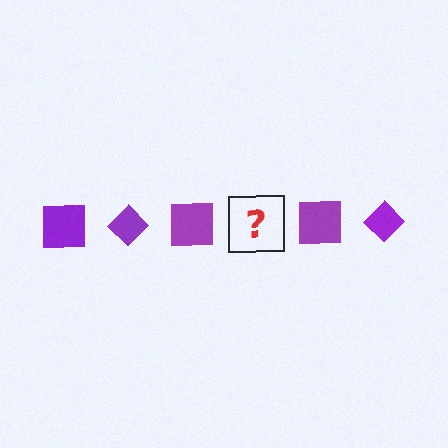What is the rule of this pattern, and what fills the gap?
The rule is that the pattern cycles through square, diamond shapes in purple. The gap should be filled with a purple diamond.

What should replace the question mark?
The question mark should be replaced with a purple diamond.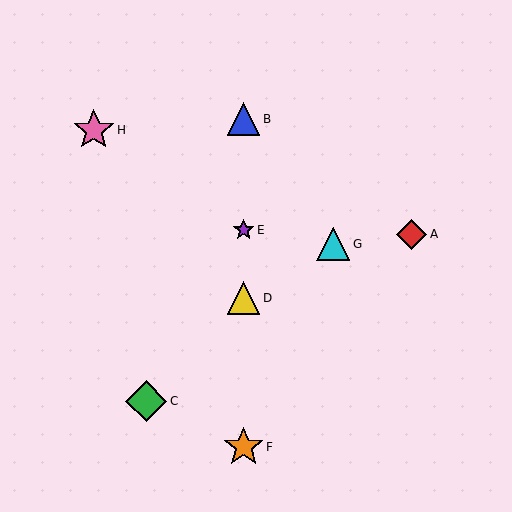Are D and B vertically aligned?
Yes, both are at x≈244.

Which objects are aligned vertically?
Objects B, D, E, F are aligned vertically.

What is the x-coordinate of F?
Object F is at x≈244.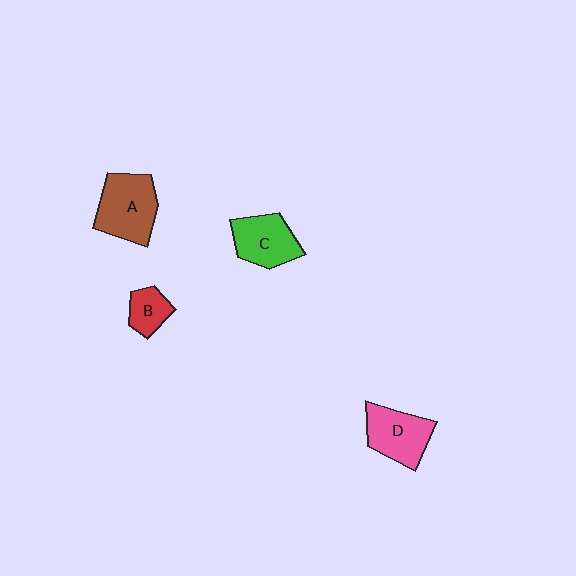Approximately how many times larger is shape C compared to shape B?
Approximately 1.8 times.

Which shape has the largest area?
Shape A (brown).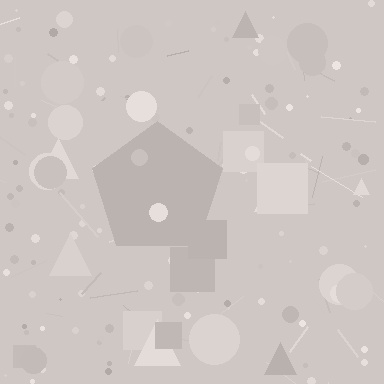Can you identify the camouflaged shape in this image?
The camouflaged shape is a pentagon.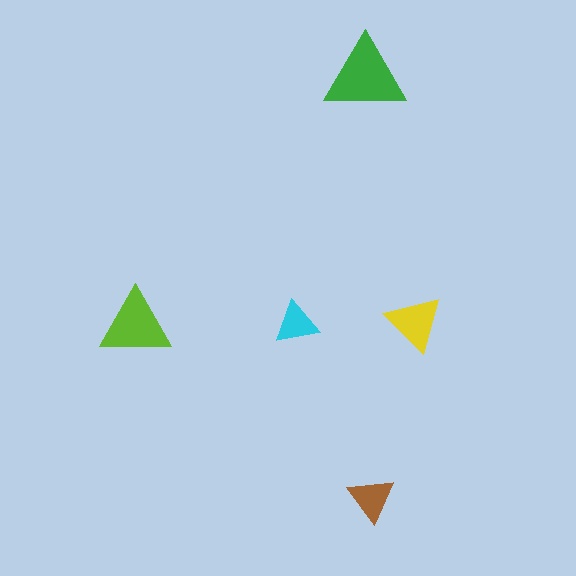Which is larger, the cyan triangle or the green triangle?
The green one.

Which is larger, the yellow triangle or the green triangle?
The green one.